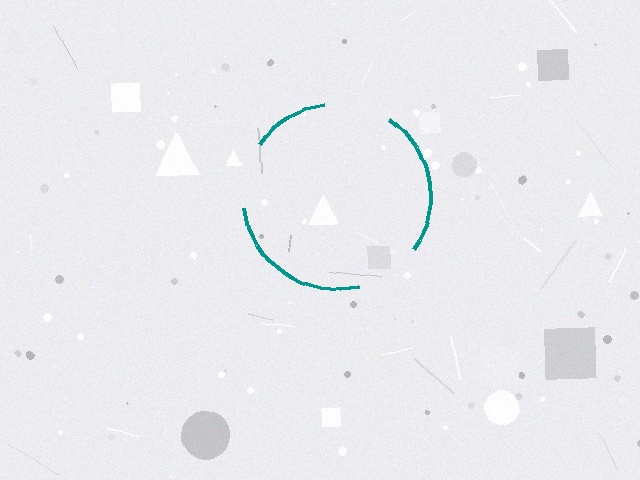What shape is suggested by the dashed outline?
The dashed outline suggests a circle.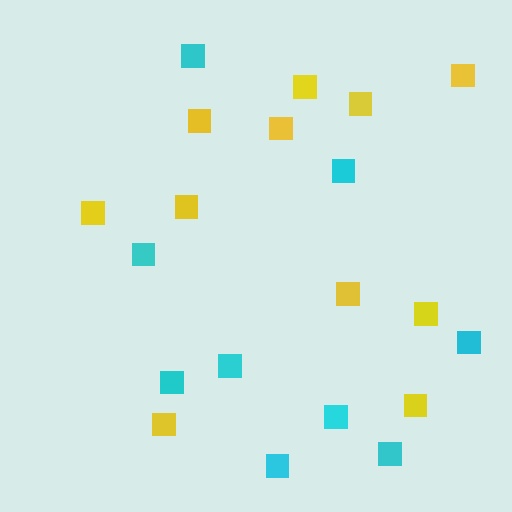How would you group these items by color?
There are 2 groups: one group of yellow squares (11) and one group of cyan squares (9).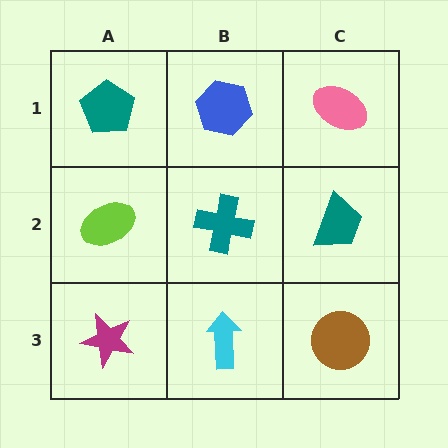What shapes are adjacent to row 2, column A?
A teal pentagon (row 1, column A), a magenta star (row 3, column A), a teal cross (row 2, column B).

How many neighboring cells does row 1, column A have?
2.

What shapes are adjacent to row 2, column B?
A blue hexagon (row 1, column B), a cyan arrow (row 3, column B), a lime ellipse (row 2, column A), a teal trapezoid (row 2, column C).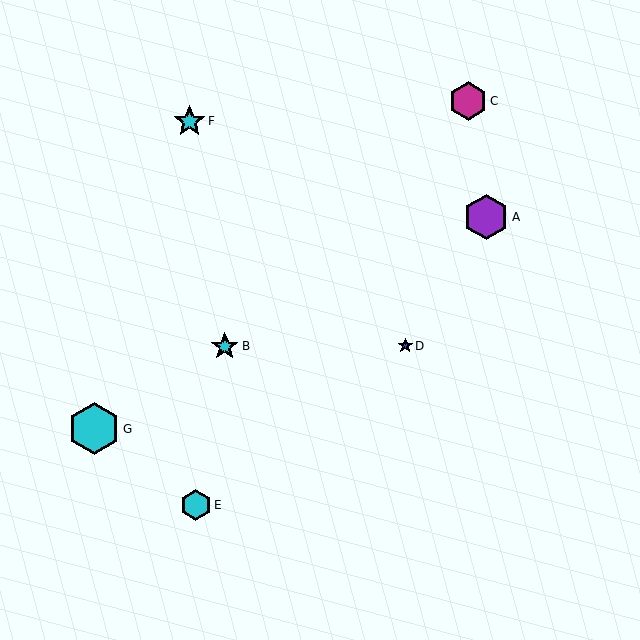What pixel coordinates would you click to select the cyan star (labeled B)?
Click at (225, 346) to select the cyan star B.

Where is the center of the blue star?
The center of the blue star is at (405, 346).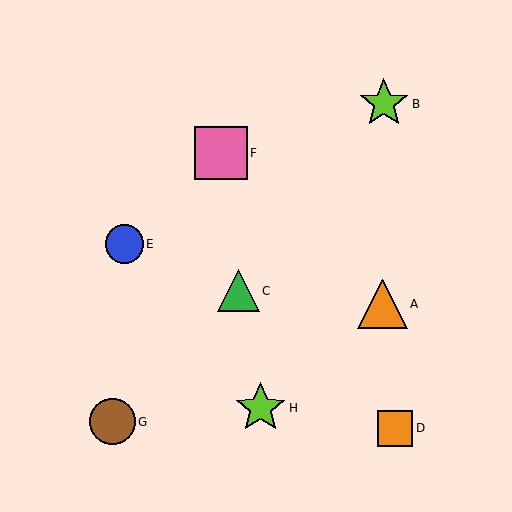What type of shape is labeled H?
Shape H is a lime star.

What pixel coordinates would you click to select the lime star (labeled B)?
Click at (384, 104) to select the lime star B.